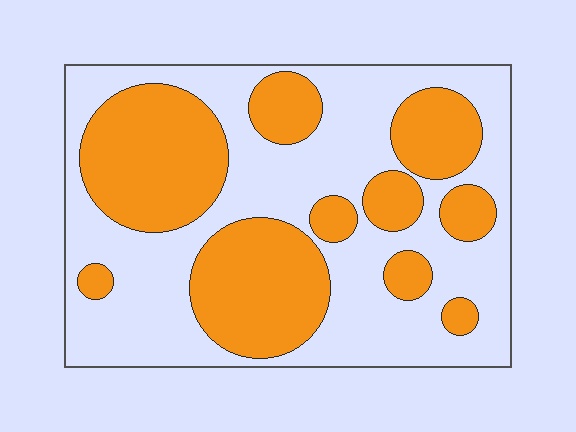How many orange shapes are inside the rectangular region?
10.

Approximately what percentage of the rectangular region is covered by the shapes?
Approximately 40%.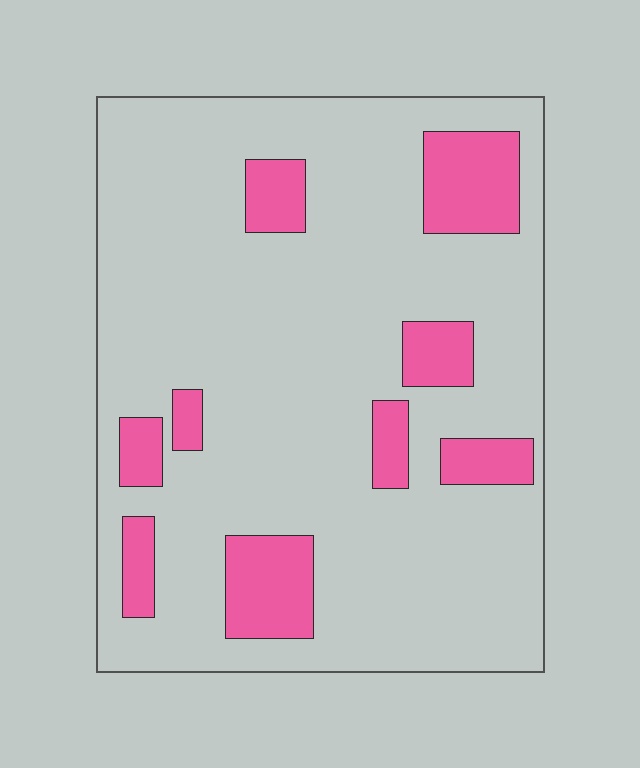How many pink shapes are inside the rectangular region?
9.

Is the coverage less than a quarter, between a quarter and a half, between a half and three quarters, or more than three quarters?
Less than a quarter.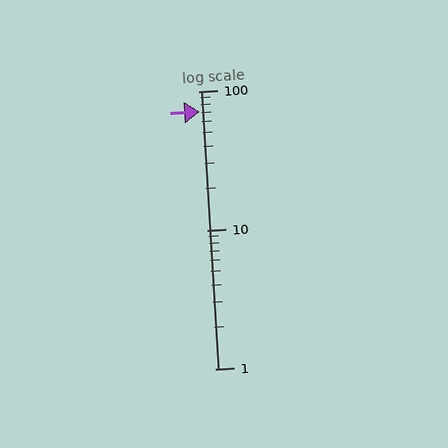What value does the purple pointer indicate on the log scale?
The pointer indicates approximately 71.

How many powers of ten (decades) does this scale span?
The scale spans 2 decades, from 1 to 100.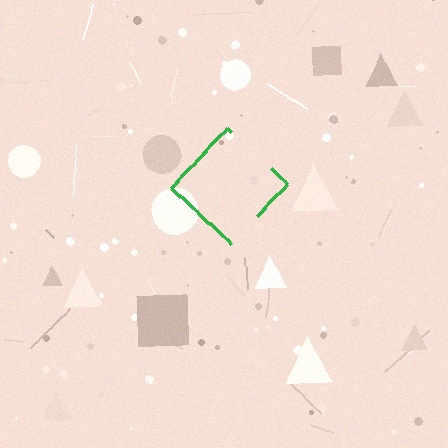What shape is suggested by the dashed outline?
The dashed outline suggests a diamond.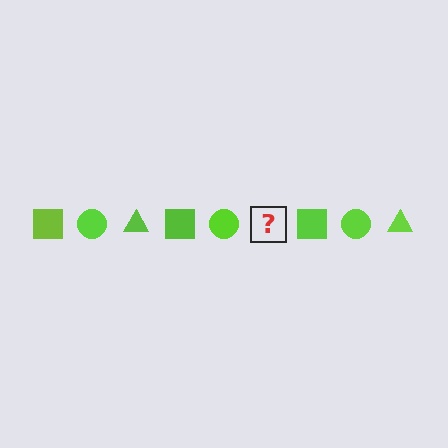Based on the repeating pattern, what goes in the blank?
The blank should be a lime triangle.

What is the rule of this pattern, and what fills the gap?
The rule is that the pattern cycles through square, circle, triangle shapes in lime. The gap should be filled with a lime triangle.